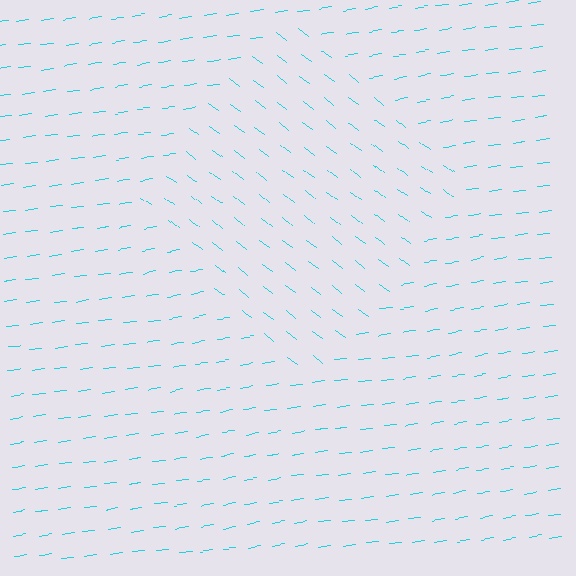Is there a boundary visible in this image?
Yes, there is a texture boundary formed by a change in line orientation.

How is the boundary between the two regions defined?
The boundary is defined purely by a change in line orientation (approximately 45 degrees difference). All lines are the same color and thickness.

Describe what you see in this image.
The image is filled with small cyan line segments. A diamond region in the image has lines oriented differently from the surrounding lines, creating a visible texture boundary.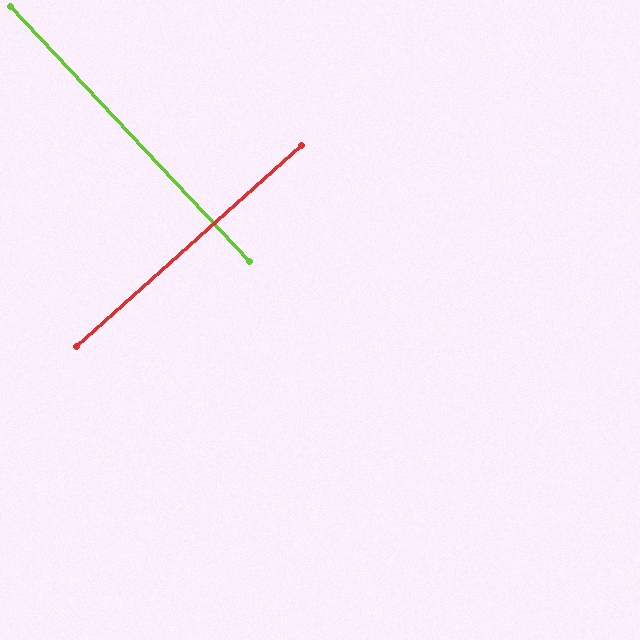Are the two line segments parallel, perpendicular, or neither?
Perpendicular — they meet at approximately 89°.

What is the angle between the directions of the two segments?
Approximately 89 degrees.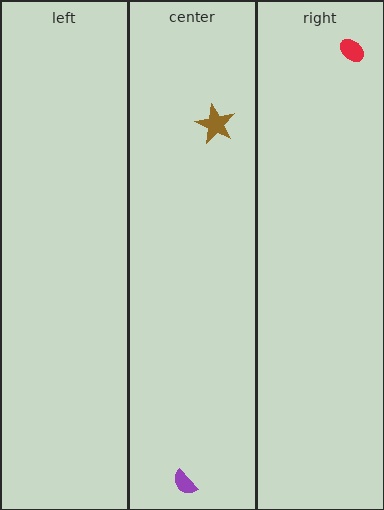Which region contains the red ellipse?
The right region.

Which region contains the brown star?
The center region.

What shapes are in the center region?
The brown star, the purple semicircle.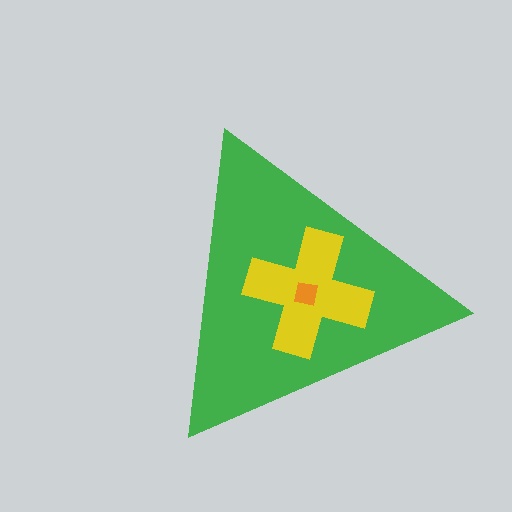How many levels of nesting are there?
3.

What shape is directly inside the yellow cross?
The orange square.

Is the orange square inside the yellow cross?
Yes.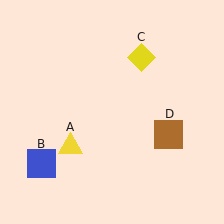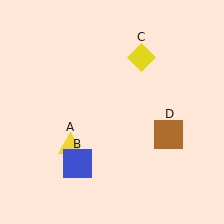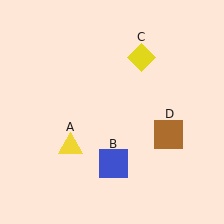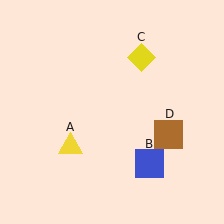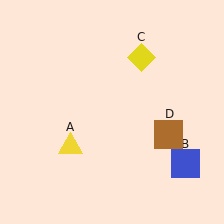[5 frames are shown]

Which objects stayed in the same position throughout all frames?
Yellow triangle (object A) and yellow diamond (object C) and brown square (object D) remained stationary.